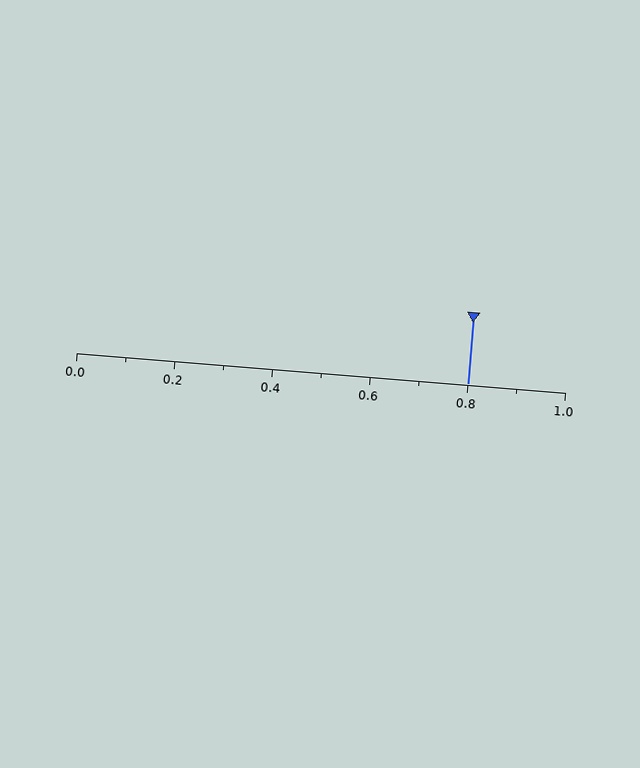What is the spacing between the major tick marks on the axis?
The major ticks are spaced 0.2 apart.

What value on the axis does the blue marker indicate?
The marker indicates approximately 0.8.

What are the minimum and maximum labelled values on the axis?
The axis runs from 0.0 to 1.0.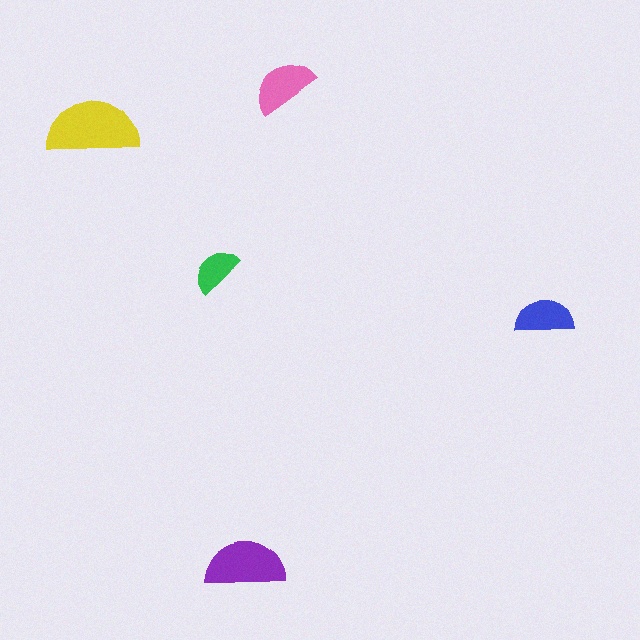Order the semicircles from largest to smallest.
the yellow one, the purple one, the pink one, the blue one, the green one.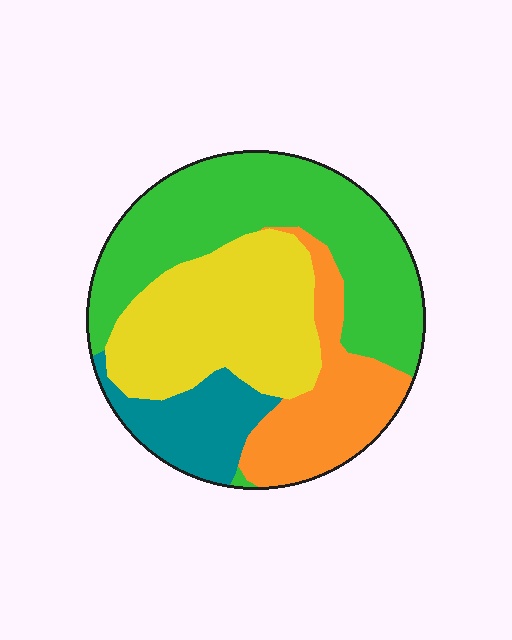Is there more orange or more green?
Green.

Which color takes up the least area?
Teal, at roughly 15%.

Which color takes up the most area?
Green, at roughly 40%.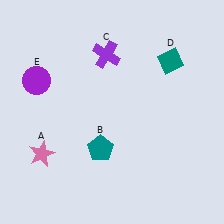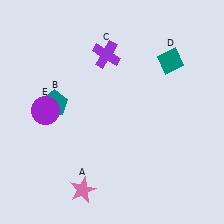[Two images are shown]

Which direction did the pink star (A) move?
The pink star (A) moved right.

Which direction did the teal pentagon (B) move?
The teal pentagon (B) moved left.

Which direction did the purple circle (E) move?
The purple circle (E) moved down.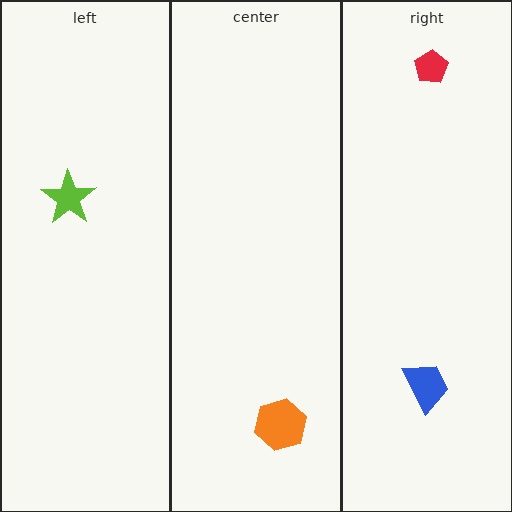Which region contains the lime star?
The left region.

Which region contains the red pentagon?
The right region.